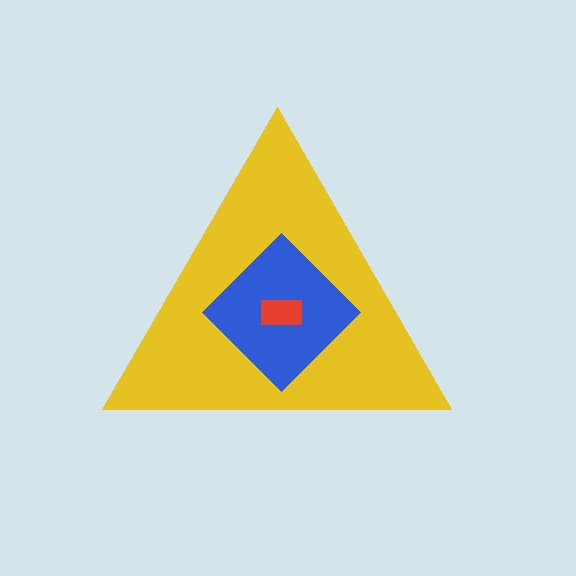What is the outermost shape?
The yellow triangle.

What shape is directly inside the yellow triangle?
The blue diamond.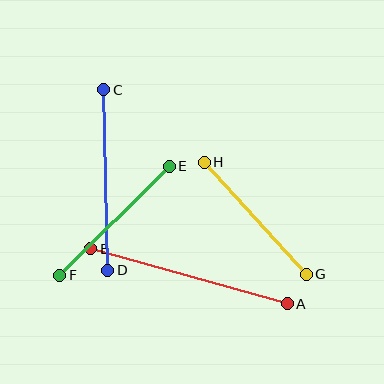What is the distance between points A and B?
The distance is approximately 204 pixels.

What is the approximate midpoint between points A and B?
The midpoint is at approximately (189, 276) pixels.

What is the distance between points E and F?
The distance is approximately 155 pixels.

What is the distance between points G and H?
The distance is approximately 151 pixels.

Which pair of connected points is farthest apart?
Points A and B are farthest apart.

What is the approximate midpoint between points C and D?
The midpoint is at approximately (106, 180) pixels.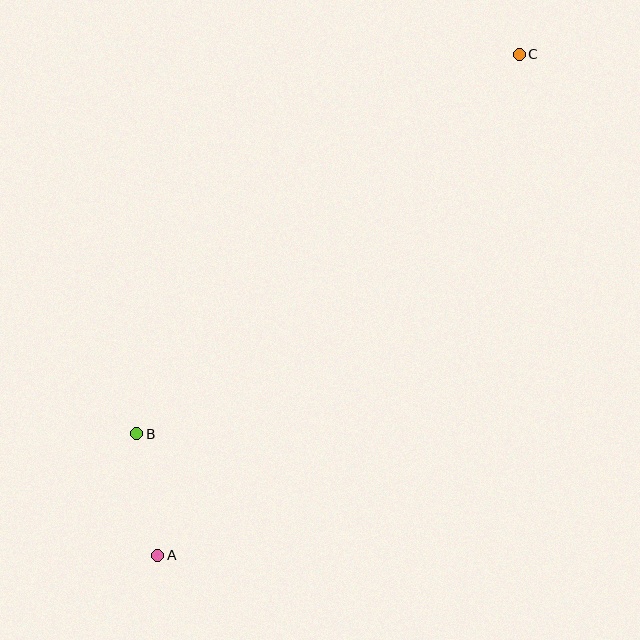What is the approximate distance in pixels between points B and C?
The distance between B and C is approximately 539 pixels.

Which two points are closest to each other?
Points A and B are closest to each other.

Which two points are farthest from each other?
Points A and C are farthest from each other.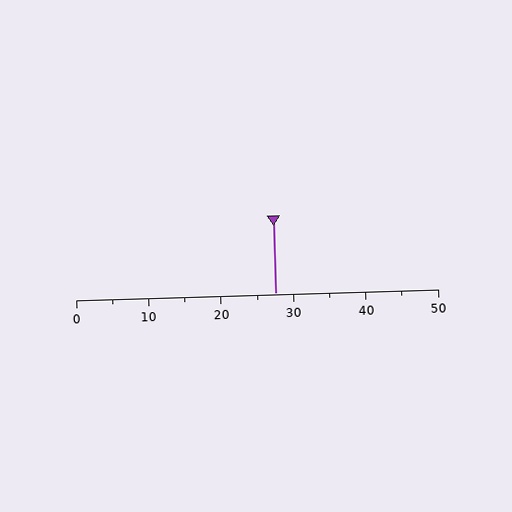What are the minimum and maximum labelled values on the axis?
The axis runs from 0 to 50.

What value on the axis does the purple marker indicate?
The marker indicates approximately 27.5.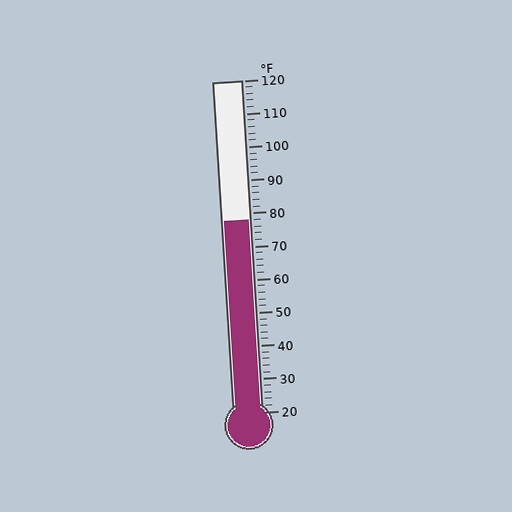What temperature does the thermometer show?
The thermometer shows approximately 78°F.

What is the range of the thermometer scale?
The thermometer scale ranges from 20°F to 120°F.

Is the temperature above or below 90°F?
The temperature is below 90°F.